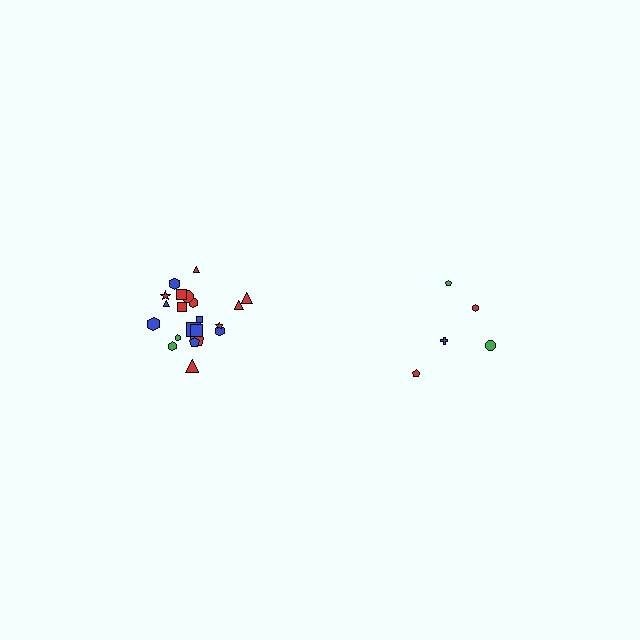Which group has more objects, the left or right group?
The left group.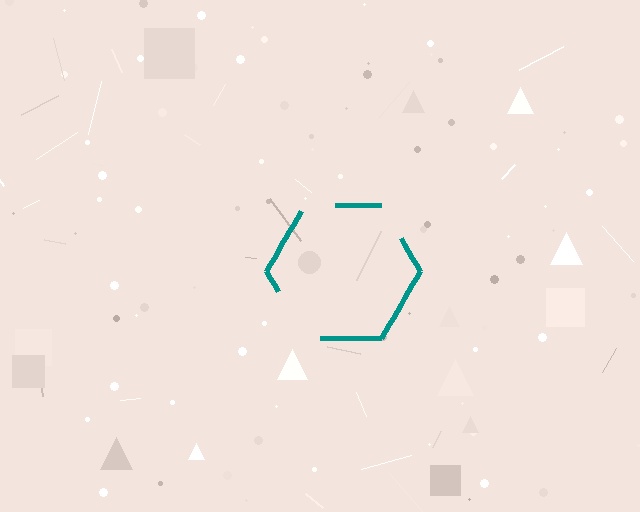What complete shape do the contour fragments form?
The contour fragments form a hexagon.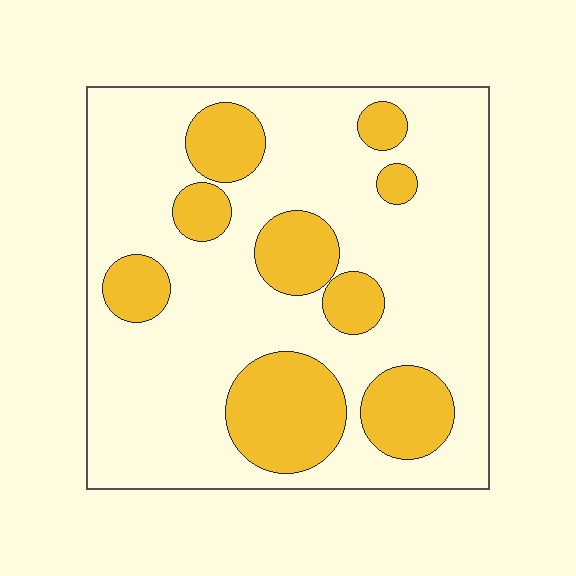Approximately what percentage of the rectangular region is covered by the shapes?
Approximately 25%.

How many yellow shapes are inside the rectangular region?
9.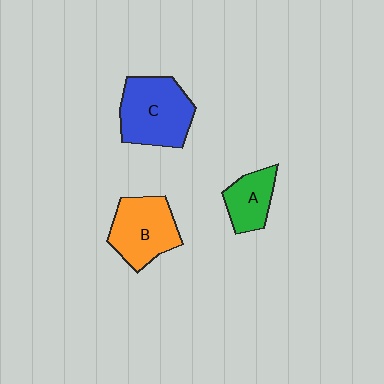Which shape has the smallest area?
Shape A (green).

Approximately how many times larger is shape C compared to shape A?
Approximately 1.8 times.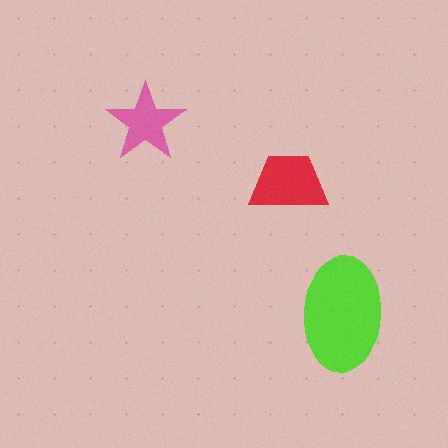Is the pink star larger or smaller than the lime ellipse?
Smaller.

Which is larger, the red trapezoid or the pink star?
The red trapezoid.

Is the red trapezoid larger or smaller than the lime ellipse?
Smaller.